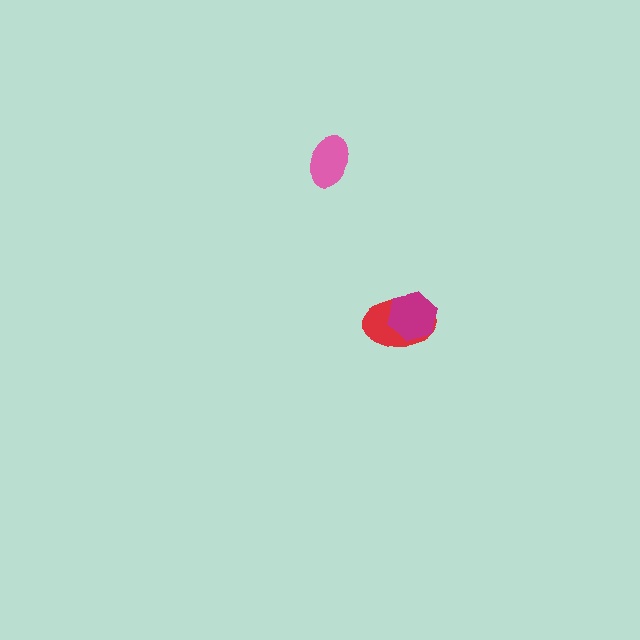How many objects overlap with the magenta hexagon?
1 object overlaps with the magenta hexagon.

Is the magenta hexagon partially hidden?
No, no other shape covers it.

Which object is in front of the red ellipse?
The magenta hexagon is in front of the red ellipse.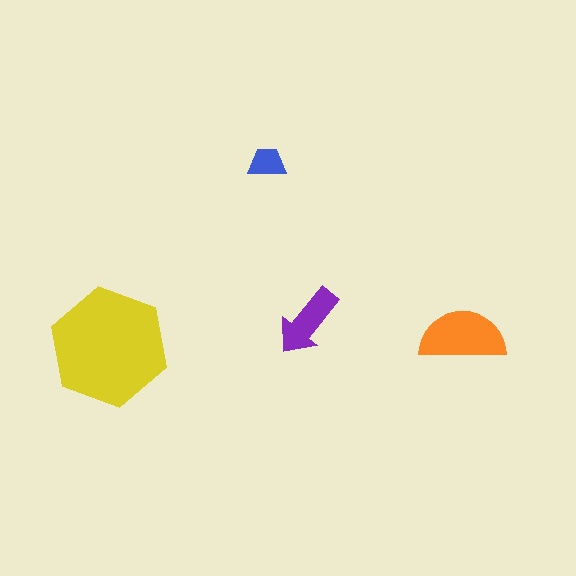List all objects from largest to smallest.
The yellow hexagon, the orange semicircle, the purple arrow, the blue trapezoid.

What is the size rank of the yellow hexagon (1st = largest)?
1st.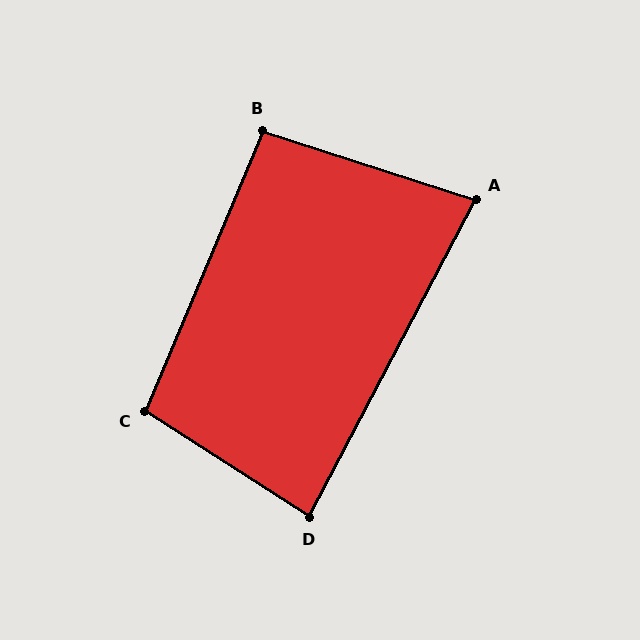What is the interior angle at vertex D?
Approximately 85 degrees (acute).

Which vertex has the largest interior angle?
C, at approximately 100 degrees.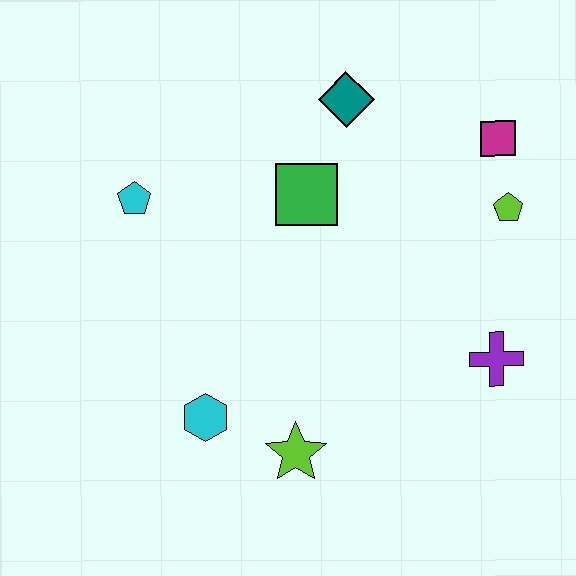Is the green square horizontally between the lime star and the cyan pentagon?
No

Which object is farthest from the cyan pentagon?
The purple cross is farthest from the cyan pentagon.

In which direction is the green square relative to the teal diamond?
The green square is below the teal diamond.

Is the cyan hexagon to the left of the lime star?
Yes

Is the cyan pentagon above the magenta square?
No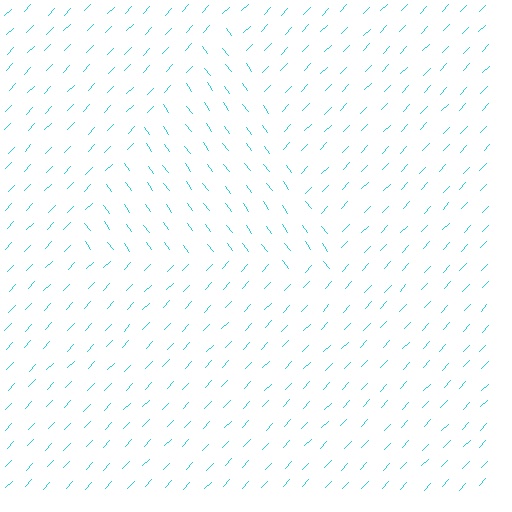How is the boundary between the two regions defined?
The boundary is defined purely by a change in line orientation (approximately 79 degrees difference). All lines are the same color and thickness.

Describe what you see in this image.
The image is filled with small cyan line segments. A triangle region in the image has lines oriented differently from the surrounding lines, creating a visible texture boundary.